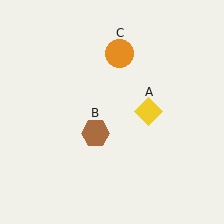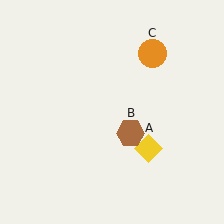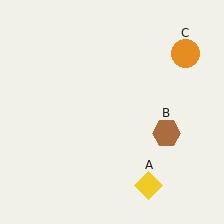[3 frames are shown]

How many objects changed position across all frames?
3 objects changed position: yellow diamond (object A), brown hexagon (object B), orange circle (object C).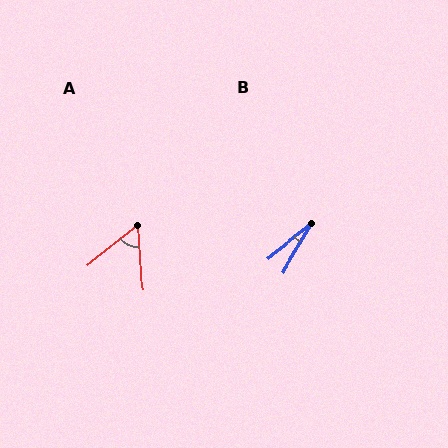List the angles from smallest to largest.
B (21°), A (55°).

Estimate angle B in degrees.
Approximately 21 degrees.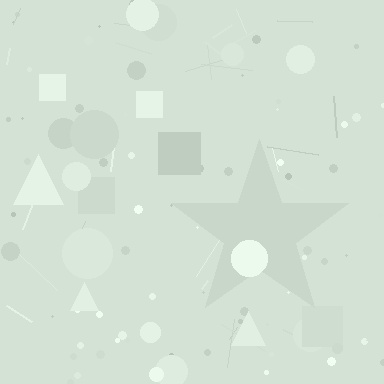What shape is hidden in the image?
A star is hidden in the image.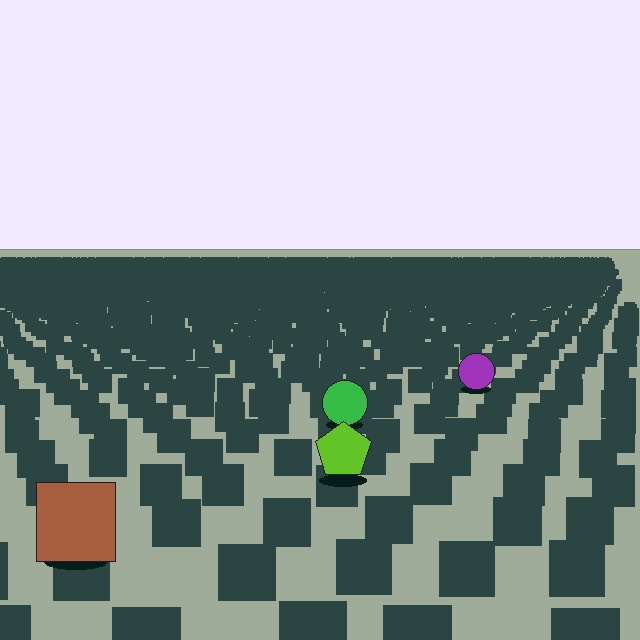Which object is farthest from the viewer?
The purple circle is farthest from the viewer. It appears smaller and the ground texture around it is denser.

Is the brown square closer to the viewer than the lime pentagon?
Yes. The brown square is closer — you can tell from the texture gradient: the ground texture is coarser near it.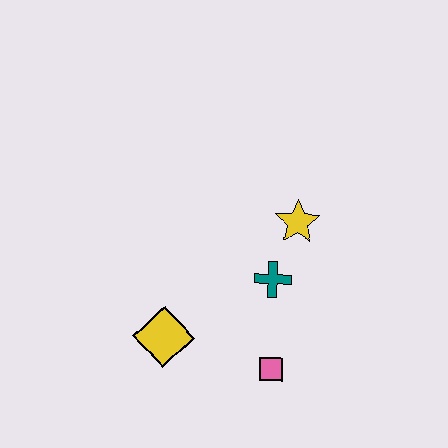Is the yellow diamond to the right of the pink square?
No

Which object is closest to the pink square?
The teal cross is closest to the pink square.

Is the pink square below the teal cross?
Yes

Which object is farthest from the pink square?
The yellow star is farthest from the pink square.